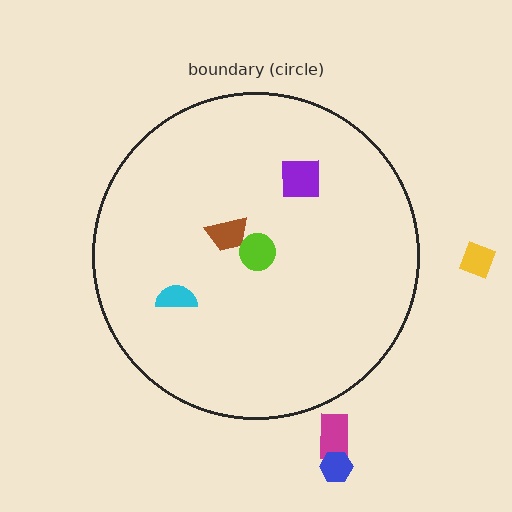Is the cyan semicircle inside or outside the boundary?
Inside.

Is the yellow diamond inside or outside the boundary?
Outside.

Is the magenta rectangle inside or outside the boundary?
Outside.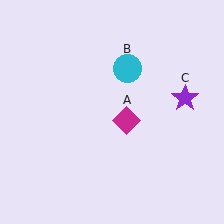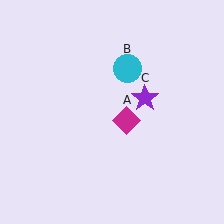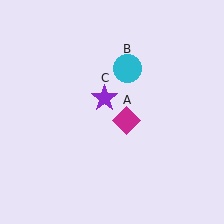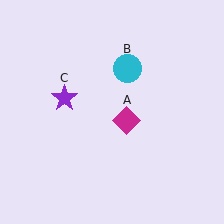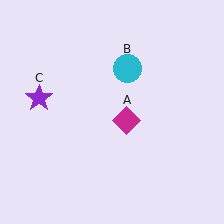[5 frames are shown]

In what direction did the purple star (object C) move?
The purple star (object C) moved left.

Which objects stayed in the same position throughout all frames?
Magenta diamond (object A) and cyan circle (object B) remained stationary.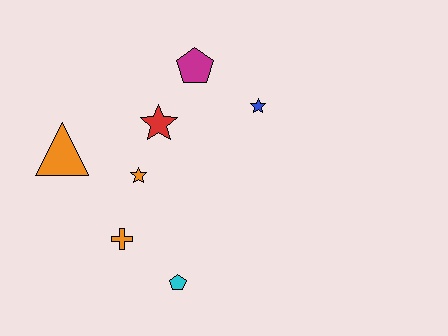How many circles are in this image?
There are no circles.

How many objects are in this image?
There are 7 objects.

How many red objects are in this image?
There is 1 red object.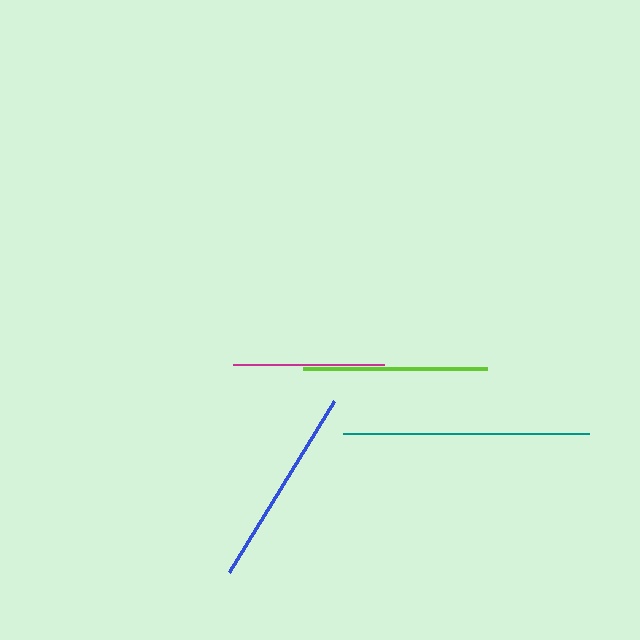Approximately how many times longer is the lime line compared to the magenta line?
The lime line is approximately 1.2 times the length of the magenta line.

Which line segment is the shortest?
The magenta line is the shortest at approximately 151 pixels.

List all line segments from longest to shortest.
From longest to shortest: teal, blue, lime, magenta.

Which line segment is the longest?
The teal line is the longest at approximately 246 pixels.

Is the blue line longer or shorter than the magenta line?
The blue line is longer than the magenta line.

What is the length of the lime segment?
The lime segment is approximately 184 pixels long.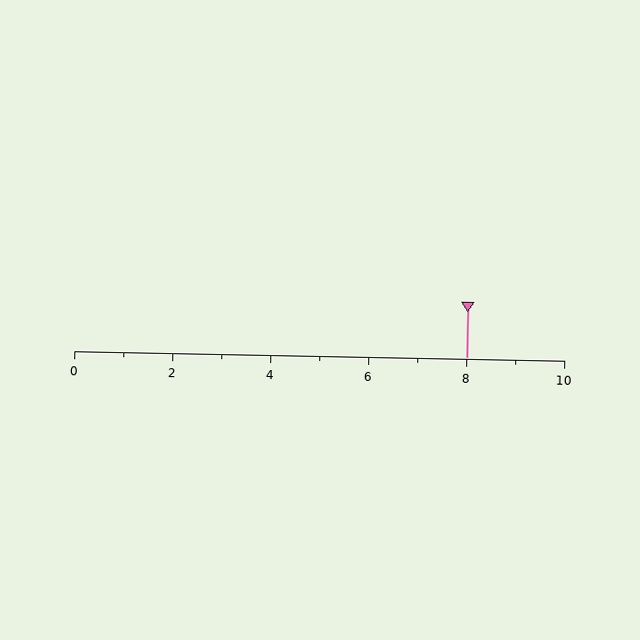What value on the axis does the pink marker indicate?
The marker indicates approximately 8.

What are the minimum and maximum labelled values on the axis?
The axis runs from 0 to 10.